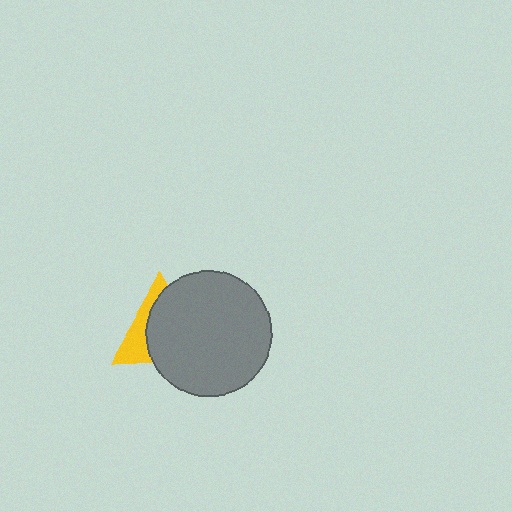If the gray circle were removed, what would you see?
You would see the complete yellow triangle.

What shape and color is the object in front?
The object in front is a gray circle.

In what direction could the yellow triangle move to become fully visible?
The yellow triangle could move left. That would shift it out from behind the gray circle entirely.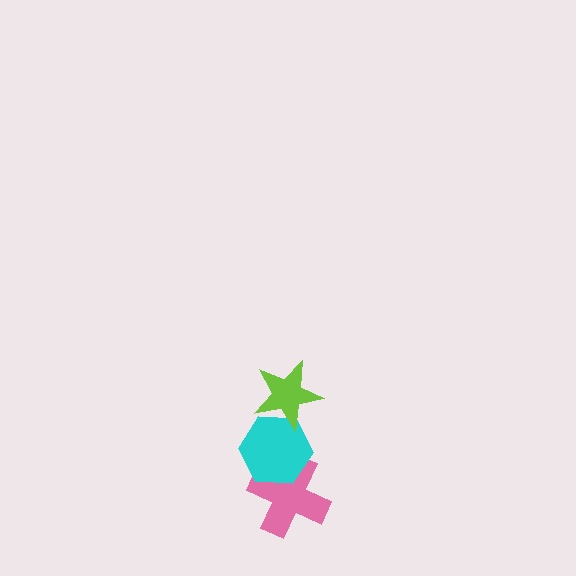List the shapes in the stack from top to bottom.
From top to bottom: the lime star, the cyan hexagon, the pink cross.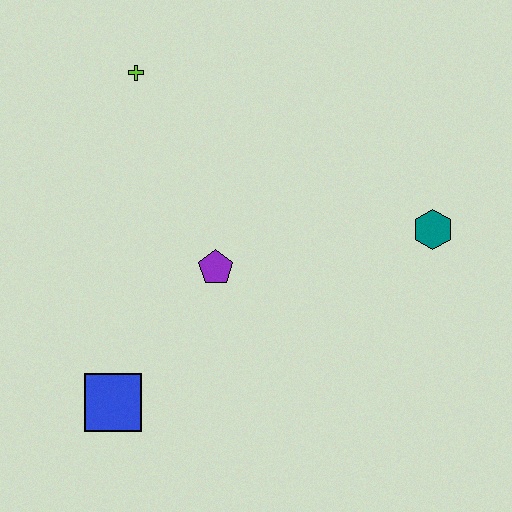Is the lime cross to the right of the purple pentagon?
No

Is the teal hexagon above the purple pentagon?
Yes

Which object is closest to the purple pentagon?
The blue square is closest to the purple pentagon.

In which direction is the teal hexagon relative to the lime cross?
The teal hexagon is to the right of the lime cross.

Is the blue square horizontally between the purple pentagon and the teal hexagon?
No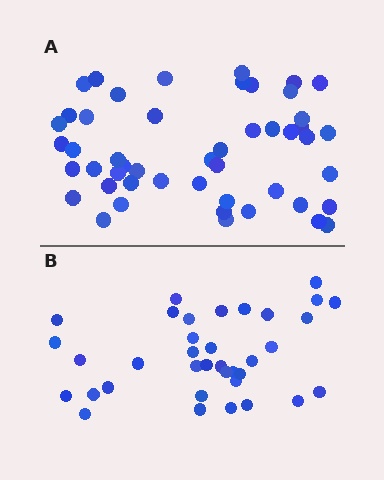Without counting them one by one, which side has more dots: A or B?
Region A (the top region) has more dots.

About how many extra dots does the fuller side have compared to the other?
Region A has approximately 15 more dots than region B.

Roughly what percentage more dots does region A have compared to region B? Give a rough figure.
About 35% more.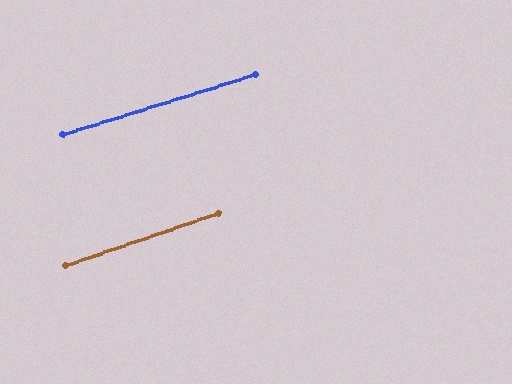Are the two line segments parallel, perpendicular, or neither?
Parallel — their directions differ by only 1.3°.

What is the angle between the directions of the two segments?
Approximately 1 degree.